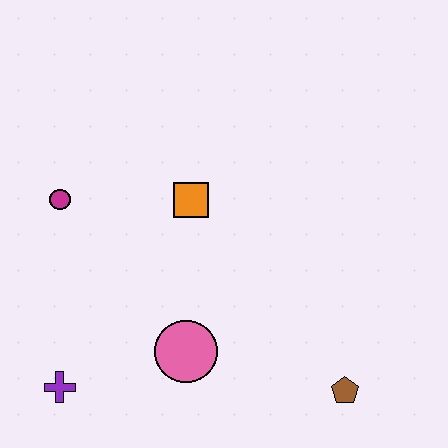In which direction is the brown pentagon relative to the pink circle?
The brown pentagon is to the right of the pink circle.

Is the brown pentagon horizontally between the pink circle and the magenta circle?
No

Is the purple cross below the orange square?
Yes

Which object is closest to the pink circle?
The purple cross is closest to the pink circle.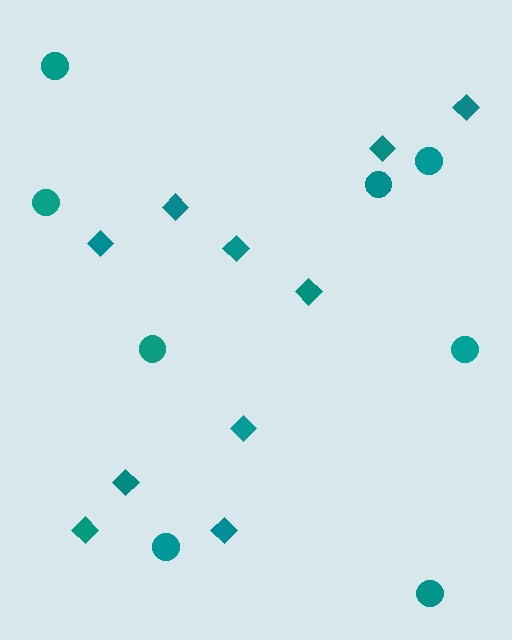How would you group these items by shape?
There are 2 groups: one group of diamonds (10) and one group of circles (8).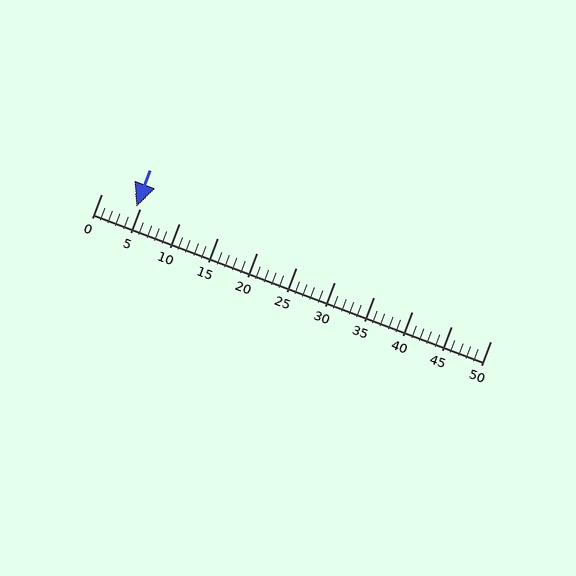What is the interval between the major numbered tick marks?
The major tick marks are spaced 5 units apart.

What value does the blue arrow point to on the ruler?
The blue arrow points to approximately 4.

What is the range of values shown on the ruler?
The ruler shows values from 0 to 50.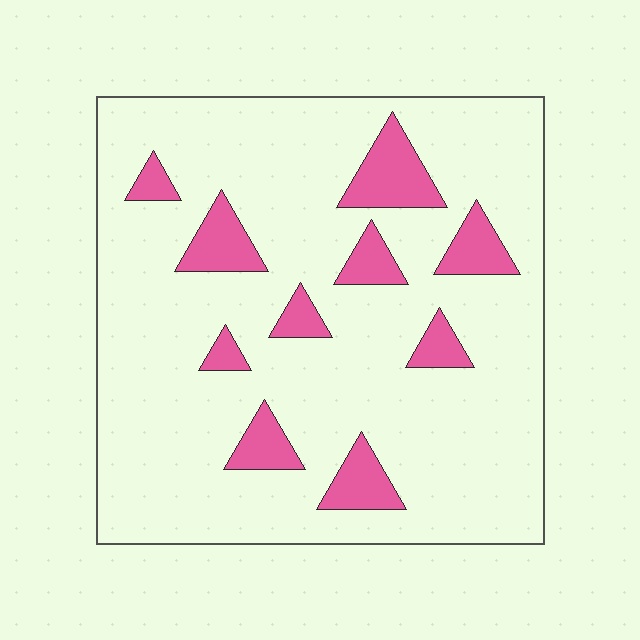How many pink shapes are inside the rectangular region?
10.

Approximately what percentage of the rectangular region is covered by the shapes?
Approximately 15%.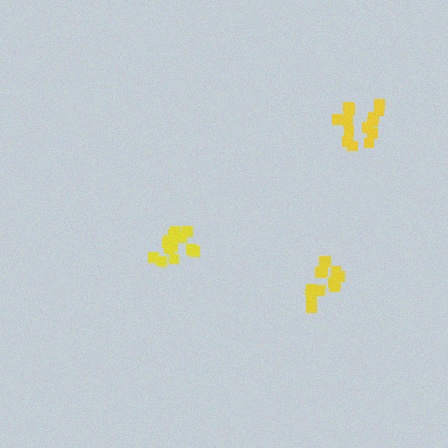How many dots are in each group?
Group 1: 14 dots, Group 2: 13 dots, Group 3: 14 dots (41 total).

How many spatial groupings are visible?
There are 3 spatial groupings.